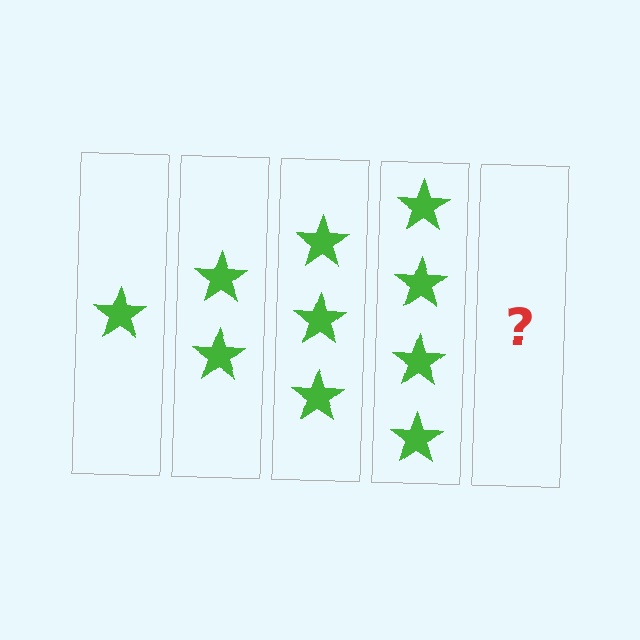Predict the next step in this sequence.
The next step is 5 stars.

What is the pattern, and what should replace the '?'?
The pattern is that each step adds one more star. The '?' should be 5 stars.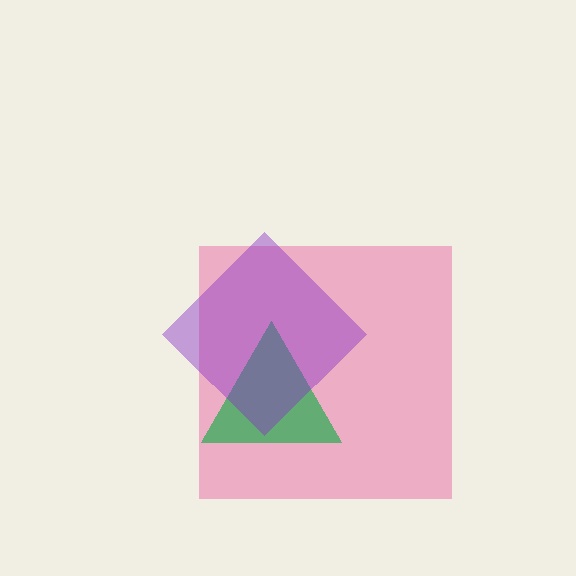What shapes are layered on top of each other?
The layered shapes are: a pink square, a green triangle, a purple diamond.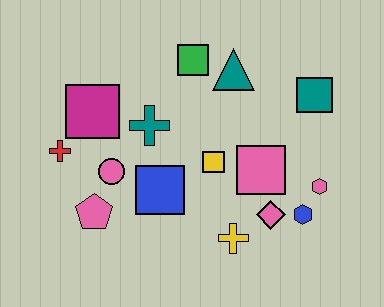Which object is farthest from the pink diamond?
The red cross is farthest from the pink diamond.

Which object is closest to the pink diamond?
The blue hexagon is closest to the pink diamond.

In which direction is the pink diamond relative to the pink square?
The pink diamond is below the pink square.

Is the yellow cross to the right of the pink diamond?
No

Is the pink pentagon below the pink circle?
Yes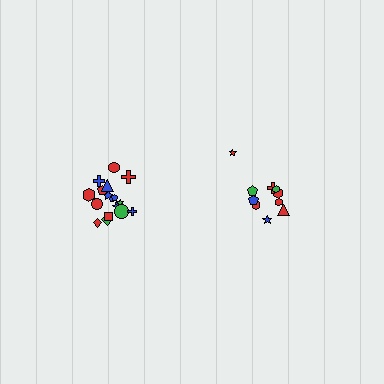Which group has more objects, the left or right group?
The left group.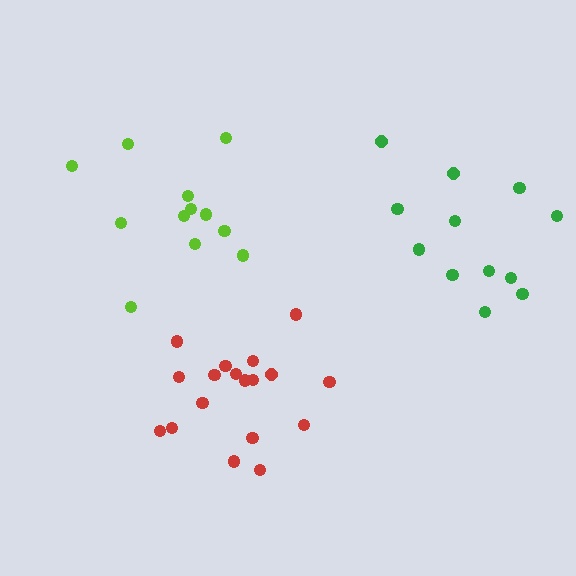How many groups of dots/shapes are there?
There are 3 groups.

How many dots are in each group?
Group 1: 18 dots, Group 2: 12 dots, Group 3: 12 dots (42 total).